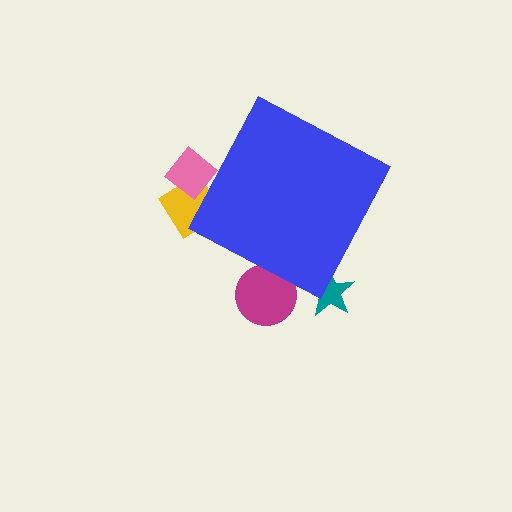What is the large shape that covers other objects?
A blue diamond.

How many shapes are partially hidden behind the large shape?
4 shapes are partially hidden.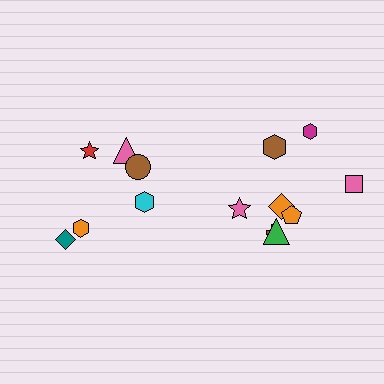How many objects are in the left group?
There are 6 objects.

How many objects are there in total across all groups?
There are 14 objects.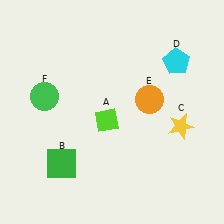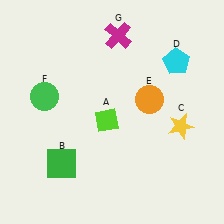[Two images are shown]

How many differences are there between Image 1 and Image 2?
There is 1 difference between the two images.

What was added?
A magenta cross (G) was added in Image 2.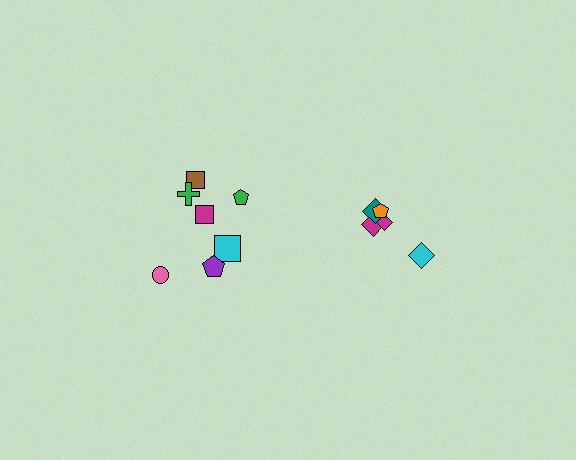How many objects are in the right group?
There are 6 objects.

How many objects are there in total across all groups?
There are 14 objects.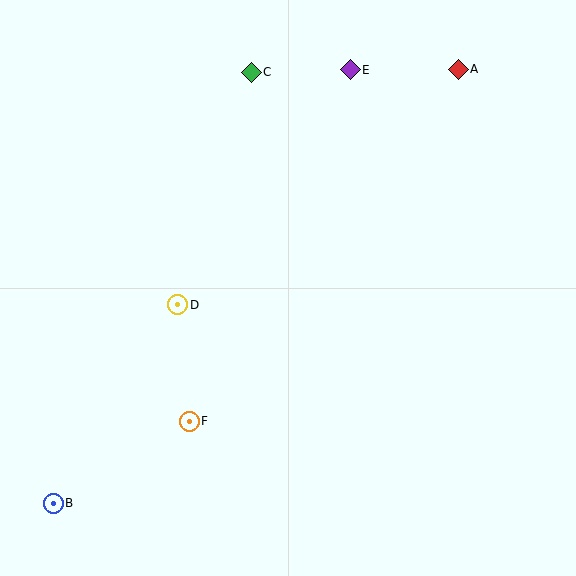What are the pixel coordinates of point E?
Point E is at (350, 70).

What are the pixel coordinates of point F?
Point F is at (189, 421).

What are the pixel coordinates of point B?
Point B is at (53, 503).